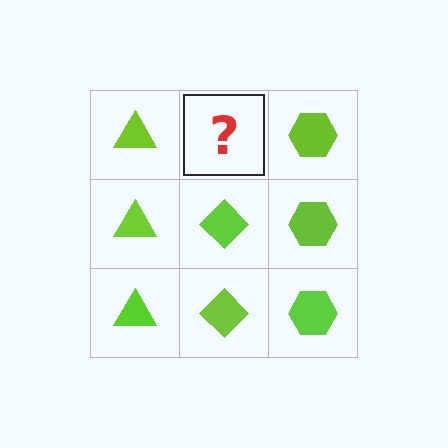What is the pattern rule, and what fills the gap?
The rule is that each column has a consistent shape. The gap should be filled with a lime diamond.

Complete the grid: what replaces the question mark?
The question mark should be replaced with a lime diamond.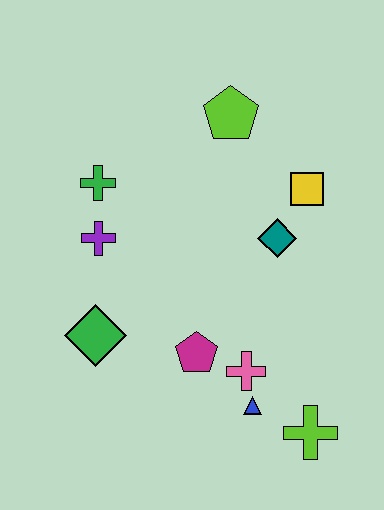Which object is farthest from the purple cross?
The lime cross is farthest from the purple cross.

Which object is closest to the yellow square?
The teal diamond is closest to the yellow square.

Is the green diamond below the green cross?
Yes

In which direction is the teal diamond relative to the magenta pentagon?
The teal diamond is above the magenta pentagon.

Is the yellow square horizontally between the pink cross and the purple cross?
No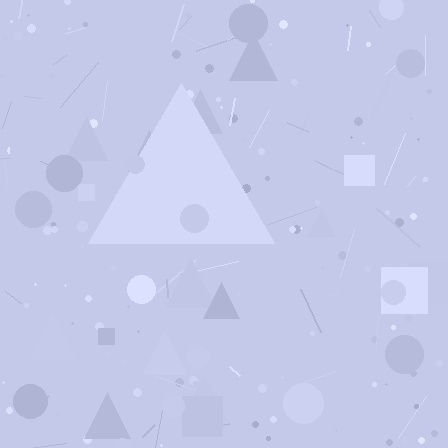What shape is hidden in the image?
A triangle is hidden in the image.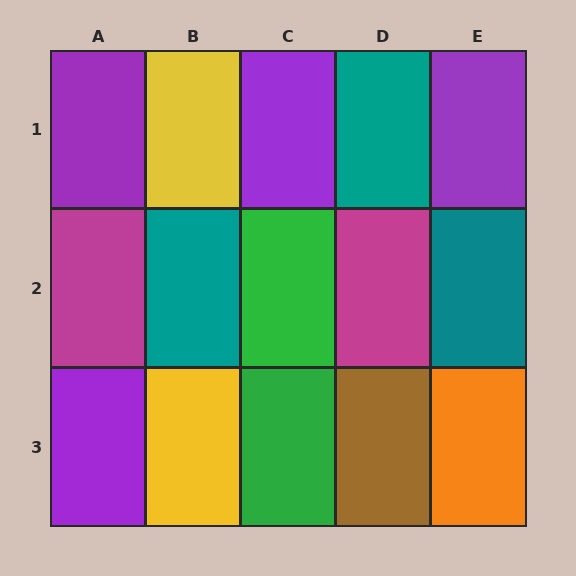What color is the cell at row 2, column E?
Teal.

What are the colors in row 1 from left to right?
Purple, yellow, purple, teal, purple.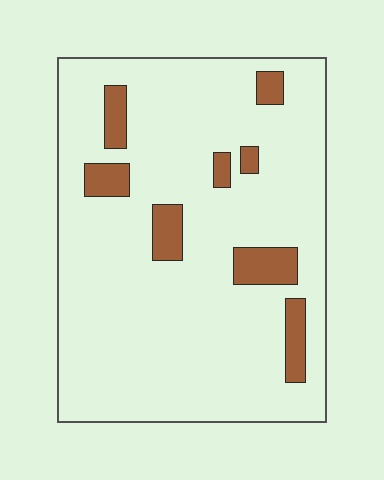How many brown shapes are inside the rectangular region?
8.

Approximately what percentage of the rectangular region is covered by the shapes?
Approximately 10%.